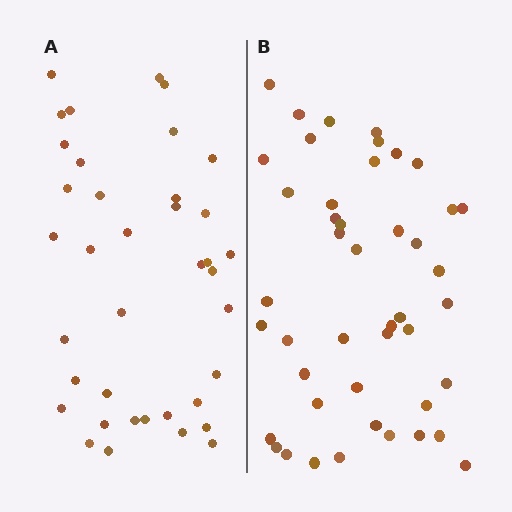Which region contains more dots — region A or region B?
Region B (the right region) has more dots.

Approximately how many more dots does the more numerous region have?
Region B has roughly 8 or so more dots than region A.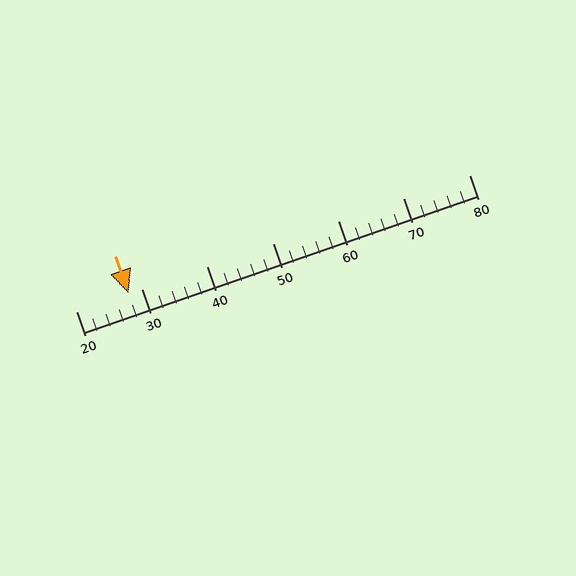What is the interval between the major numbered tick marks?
The major tick marks are spaced 10 units apart.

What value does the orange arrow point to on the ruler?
The orange arrow points to approximately 28.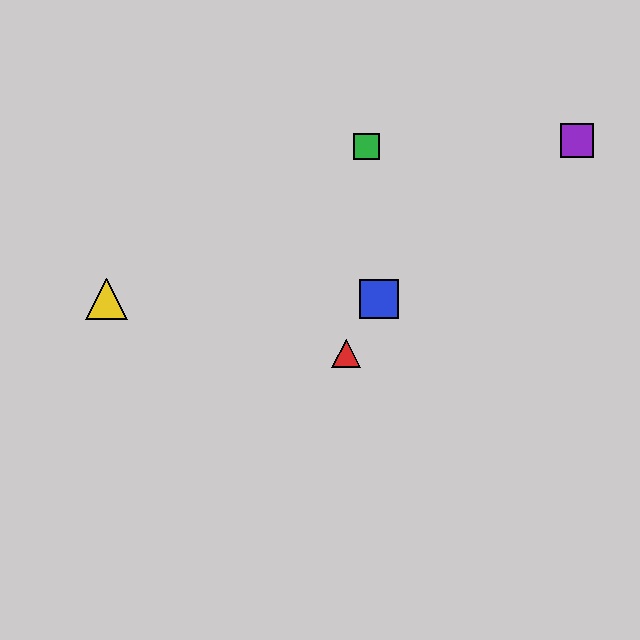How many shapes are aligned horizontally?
2 shapes (the blue square, the yellow triangle) are aligned horizontally.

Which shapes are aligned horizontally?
The blue square, the yellow triangle are aligned horizontally.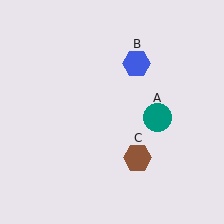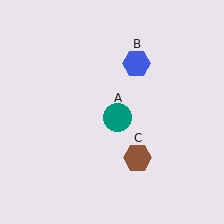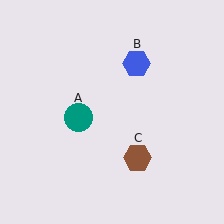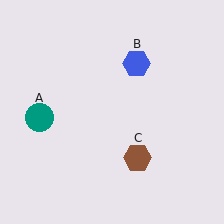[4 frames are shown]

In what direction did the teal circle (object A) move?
The teal circle (object A) moved left.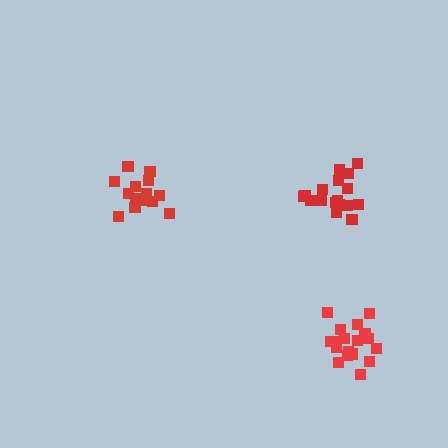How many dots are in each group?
Group 1: 18 dots, Group 2: 15 dots, Group 3: 18 dots (51 total).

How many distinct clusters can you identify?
There are 3 distinct clusters.